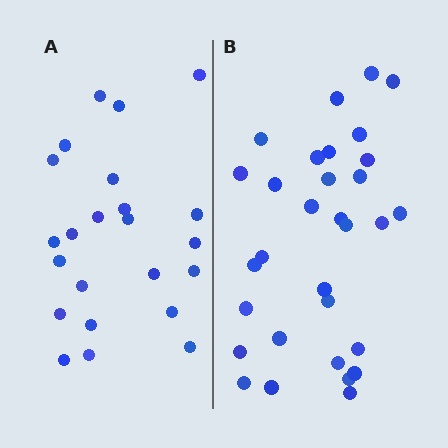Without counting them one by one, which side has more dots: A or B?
Region B (the right region) has more dots.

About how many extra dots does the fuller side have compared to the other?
Region B has roughly 8 or so more dots than region A.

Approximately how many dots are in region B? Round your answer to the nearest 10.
About 30 dots. (The exact count is 31, which rounds to 30.)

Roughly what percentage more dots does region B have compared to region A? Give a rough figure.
About 35% more.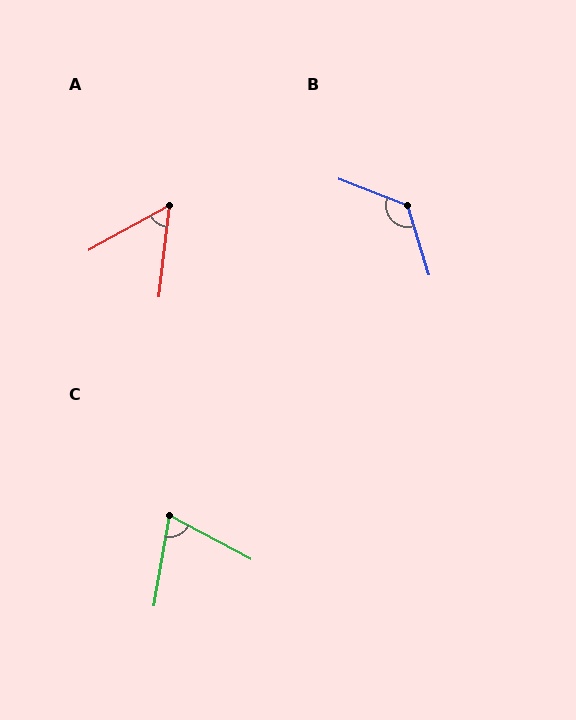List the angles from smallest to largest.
A (55°), C (72°), B (129°).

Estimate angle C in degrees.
Approximately 72 degrees.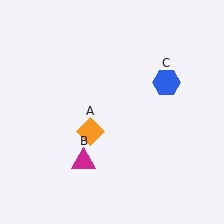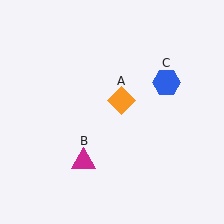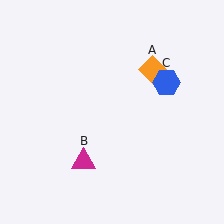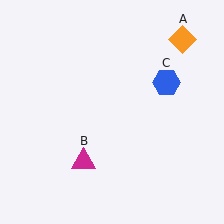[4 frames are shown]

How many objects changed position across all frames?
1 object changed position: orange diamond (object A).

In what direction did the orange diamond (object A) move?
The orange diamond (object A) moved up and to the right.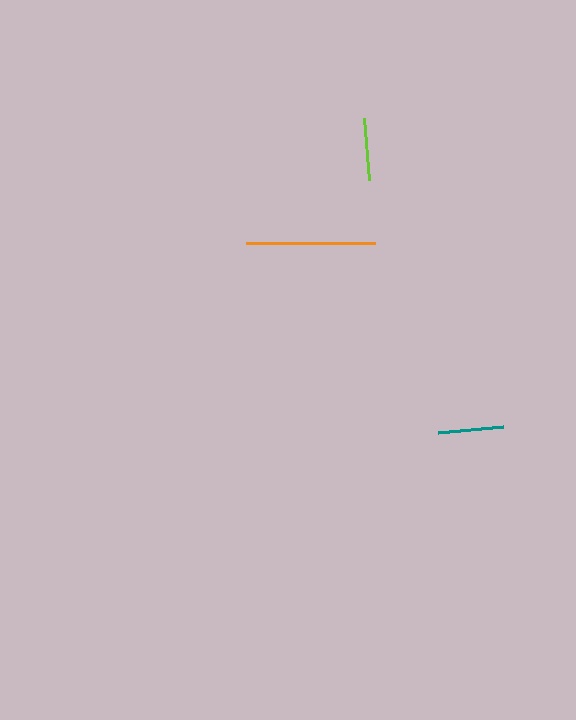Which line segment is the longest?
The orange line is the longest at approximately 129 pixels.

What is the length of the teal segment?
The teal segment is approximately 65 pixels long.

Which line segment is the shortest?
The lime line is the shortest at approximately 62 pixels.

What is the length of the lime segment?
The lime segment is approximately 62 pixels long.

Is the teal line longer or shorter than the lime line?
The teal line is longer than the lime line.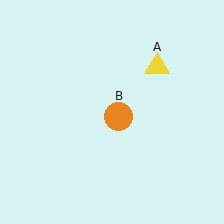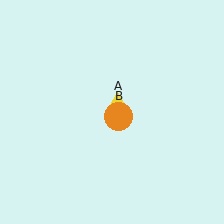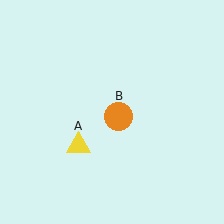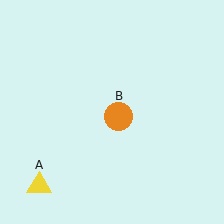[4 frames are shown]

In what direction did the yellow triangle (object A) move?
The yellow triangle (object A) moved down and to the left.